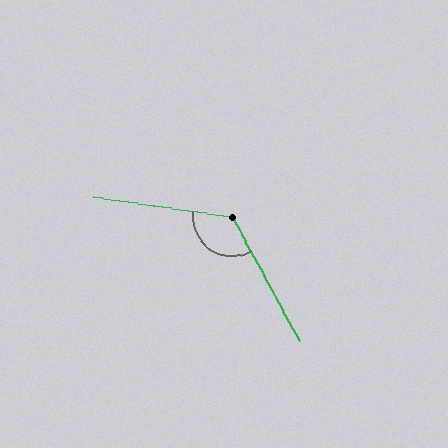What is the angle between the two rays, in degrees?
Approximately 127 degrees.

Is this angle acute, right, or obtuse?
It is obtuse.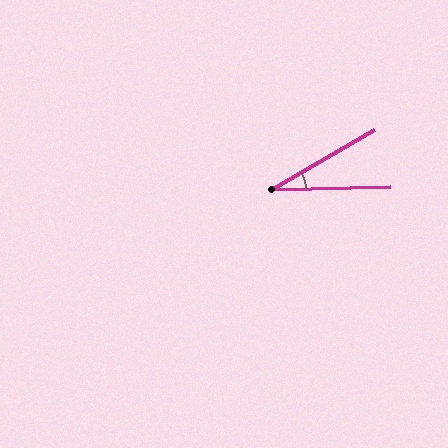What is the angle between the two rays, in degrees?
Approximately 29 degrees.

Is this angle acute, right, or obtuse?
It is acute.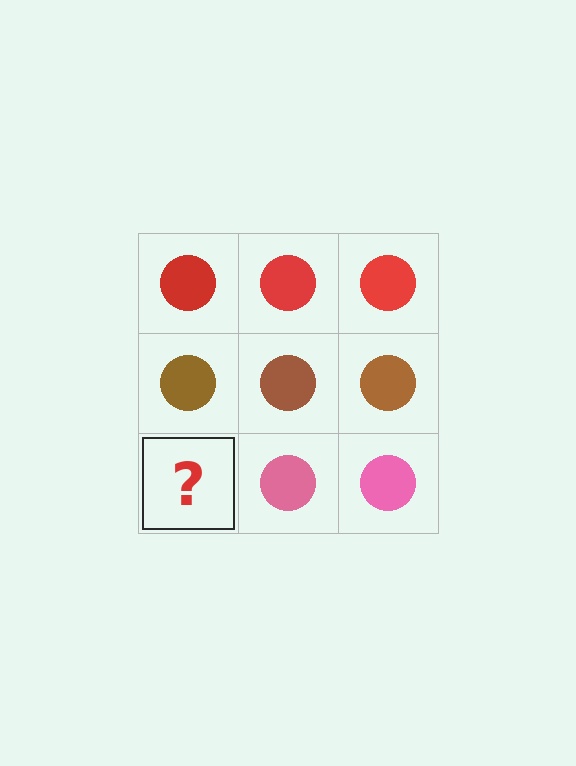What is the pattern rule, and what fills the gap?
The rule is that each row has a consistent color. The gap should be filled with a pink circle.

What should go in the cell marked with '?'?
The missing cell should contain a pink circle.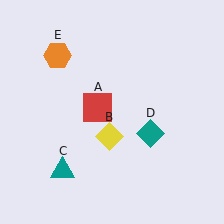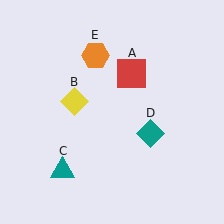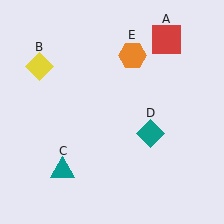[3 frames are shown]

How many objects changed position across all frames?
3 objects changed position: red square (object A), yellow diamond (object B), orange hexagon (object E).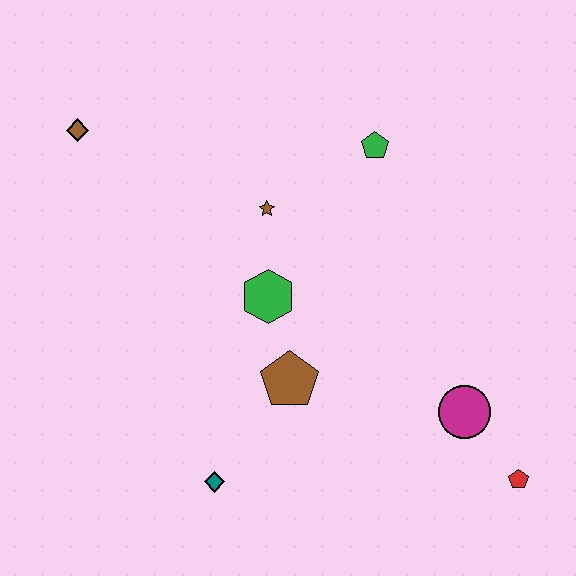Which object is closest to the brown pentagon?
The green hexagon is closest to the brown pentagon.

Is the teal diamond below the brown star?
Yes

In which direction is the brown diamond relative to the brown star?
The brown diamond is to the left of the brown star.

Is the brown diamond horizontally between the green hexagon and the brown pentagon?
No